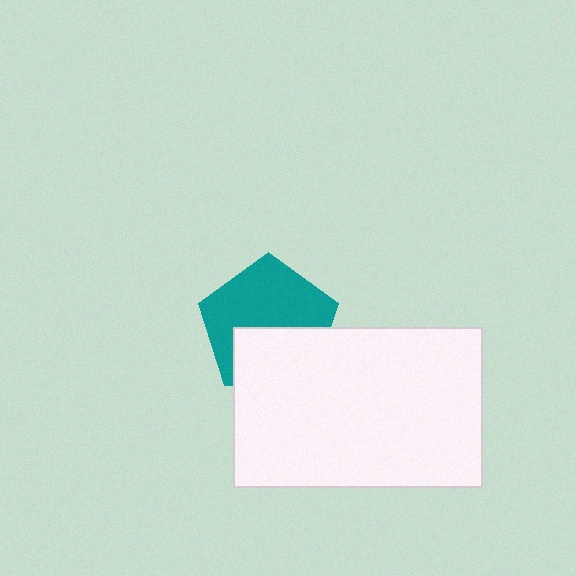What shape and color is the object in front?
The object in front is a white rectangle.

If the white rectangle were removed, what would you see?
You would see the complete teal pentagon.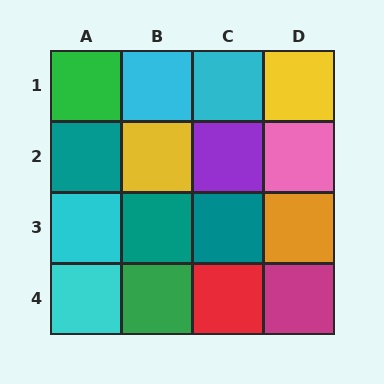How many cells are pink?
1 cell is pink.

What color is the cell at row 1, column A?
Green.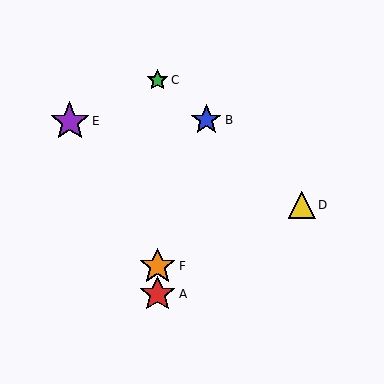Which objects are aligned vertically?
Objects A, C, F are aligned vertically.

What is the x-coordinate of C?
Object C is at x≈157.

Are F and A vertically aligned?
Yes, both are at x≈157.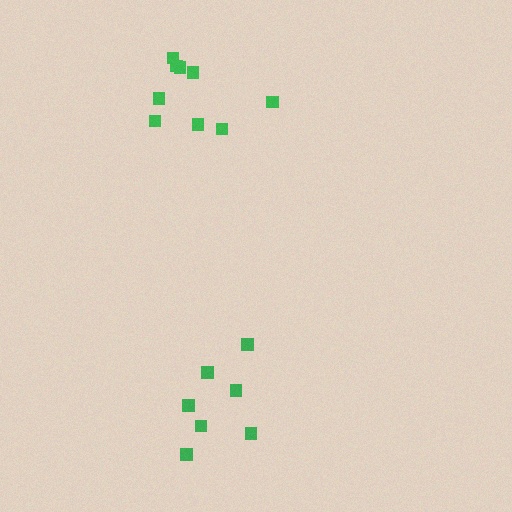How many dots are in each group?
Group 1: 7 dots, Group 2: 9 dots (16 total).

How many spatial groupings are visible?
There are 2 spatial groupings.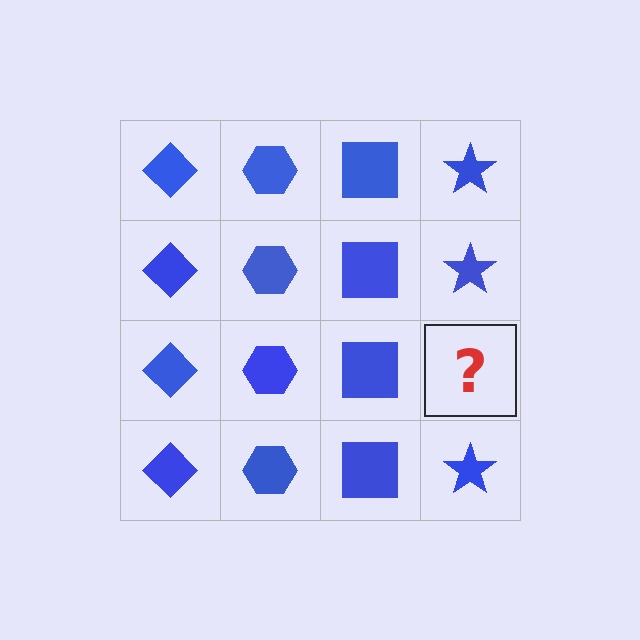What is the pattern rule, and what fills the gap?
The rule is that each column has a consistent shape. The gap should be filled with a blue star.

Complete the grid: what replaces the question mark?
The question mark should be replaced with a blue star.